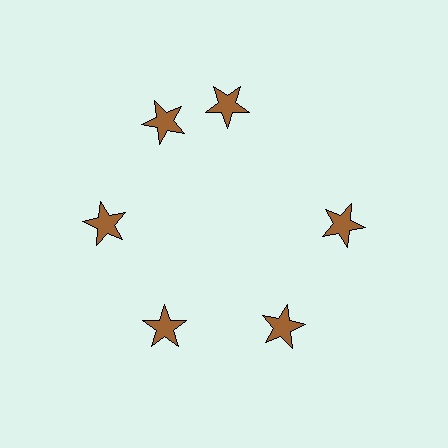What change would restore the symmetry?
The symmetry would be restored by rotating it back into even spacing with its neighbors so that all 6 stars sit at equal angles and equal distance from the center.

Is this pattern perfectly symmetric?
No. The 6 brown stars are arranged in a ring, but one element near the 1 o'clock position is rotated out of alignment along the ring, breaking the 6-fold rotational symmetry.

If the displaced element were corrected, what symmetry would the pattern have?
It would have 6-fold rotational symmetry — the pattern would map onto itself every 60 degrees.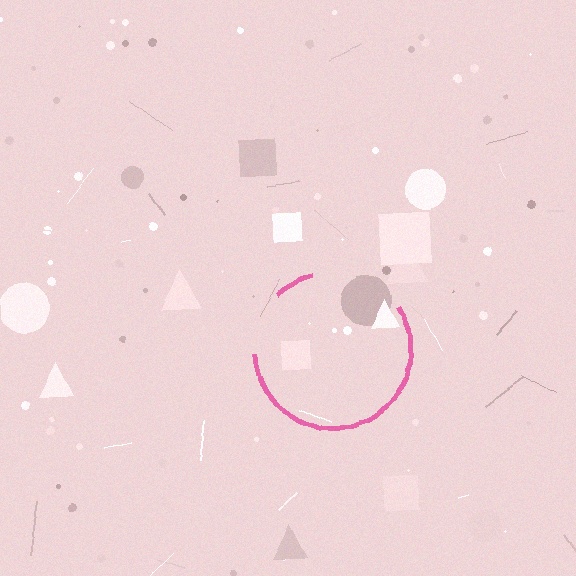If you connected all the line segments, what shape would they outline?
They would outline a circle.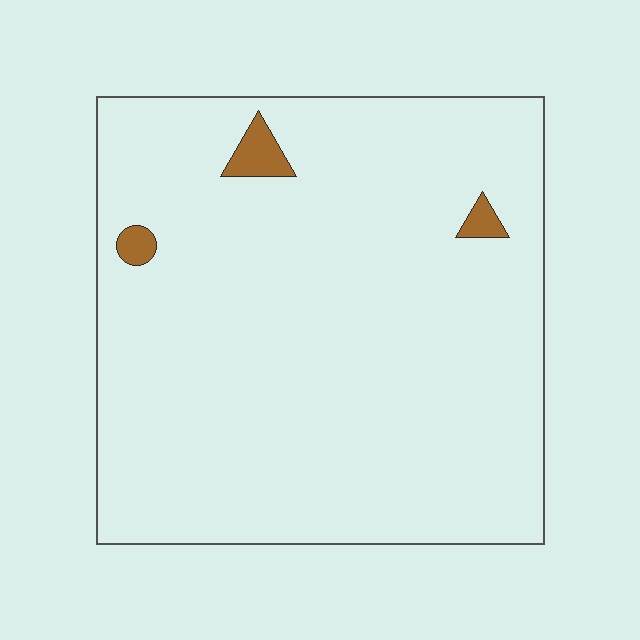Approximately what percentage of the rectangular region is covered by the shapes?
Approximately 5%.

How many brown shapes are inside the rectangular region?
3.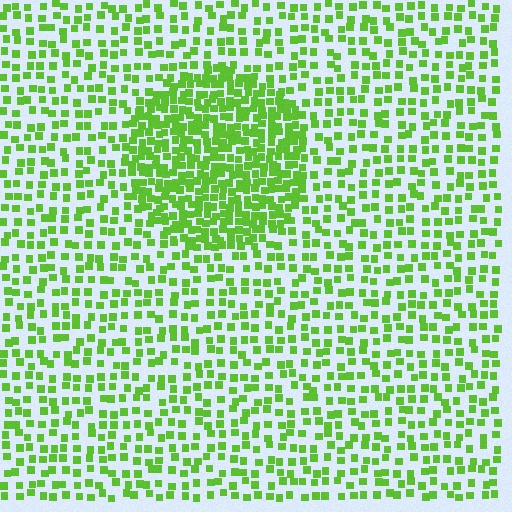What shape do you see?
I see a circle.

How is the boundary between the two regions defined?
The boundary is defined by a change in element density (approximately 2.2x ratio). All elements are the same color, size, and shape.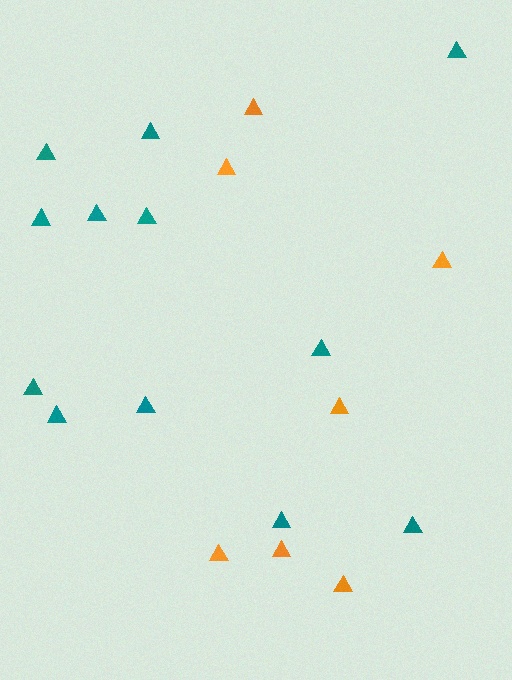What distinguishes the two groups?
There are 2 groups: one group of orange triangles (7) and one group of teal triangles (12).